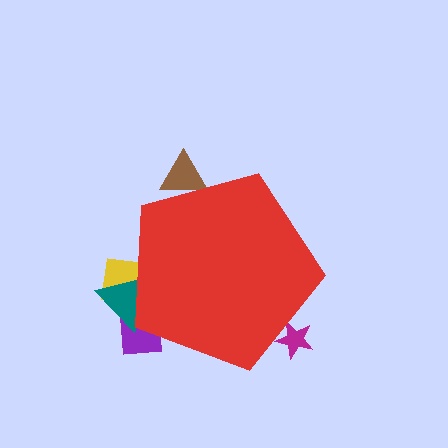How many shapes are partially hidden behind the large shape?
5 shapes are partially hidden.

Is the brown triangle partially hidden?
Yes, the brown triangle is partially hidden behind the red pentagon.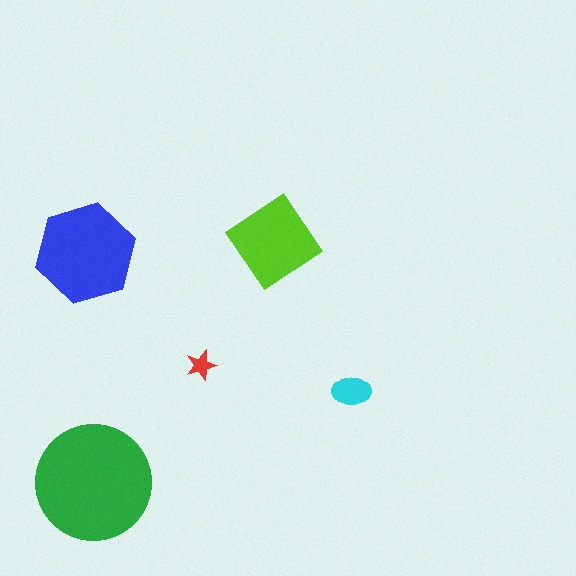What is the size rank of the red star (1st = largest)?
5th.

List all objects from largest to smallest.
The green circle, the blue hexagon, the lime diamond, the cyan ellipse, the red star.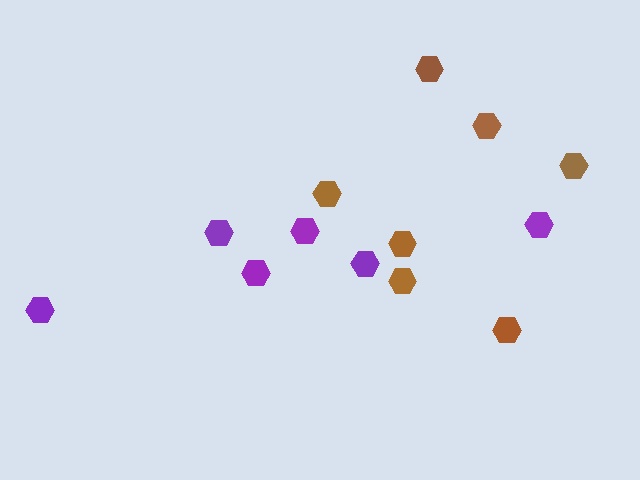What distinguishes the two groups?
There are 2 groups: one group of brown hexagons (7) and one group of purple hexagons (6).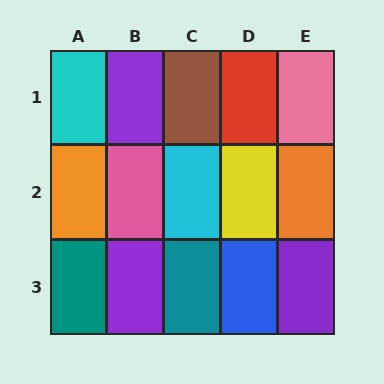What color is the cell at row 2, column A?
Orange.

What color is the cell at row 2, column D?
Yellow.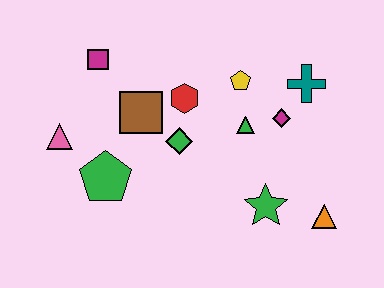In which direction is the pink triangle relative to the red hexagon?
The pink triangle is to the left of the red hexagon.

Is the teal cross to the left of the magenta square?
No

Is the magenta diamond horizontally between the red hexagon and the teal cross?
Yes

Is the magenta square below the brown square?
No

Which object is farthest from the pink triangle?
The orange triangle is farthest from the pink triangle.